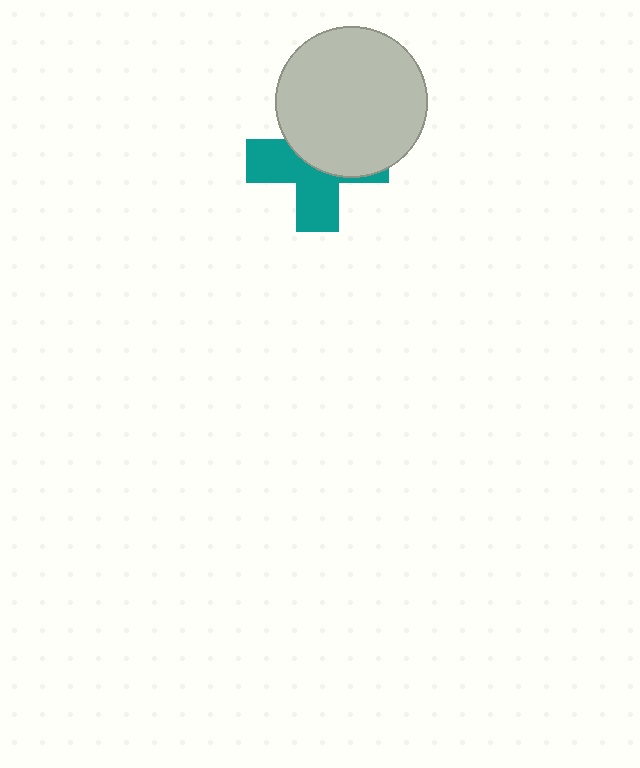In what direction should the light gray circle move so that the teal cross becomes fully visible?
The light gray circle should move up. That is the shortest direction to clear the overlap and leave the teal cross fully visible.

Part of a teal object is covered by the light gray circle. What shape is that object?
It is a cross.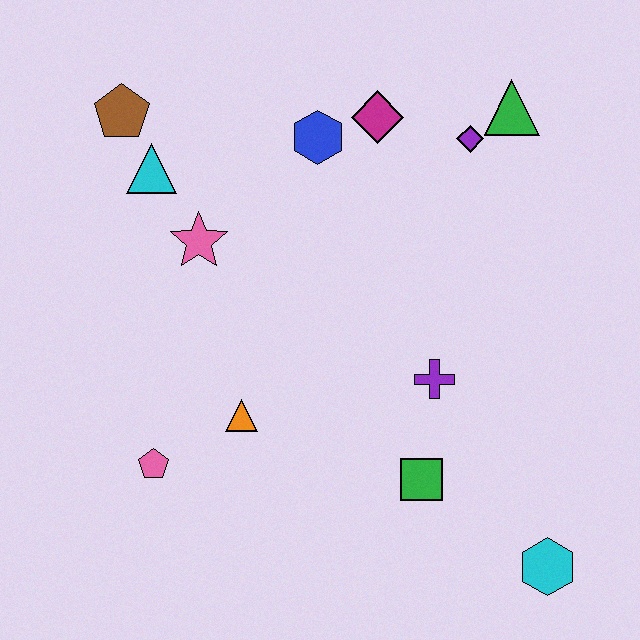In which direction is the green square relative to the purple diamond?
The green square is below the purple diamond.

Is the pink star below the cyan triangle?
Yes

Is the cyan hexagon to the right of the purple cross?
Yes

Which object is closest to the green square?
The purple cross is closest to the green square.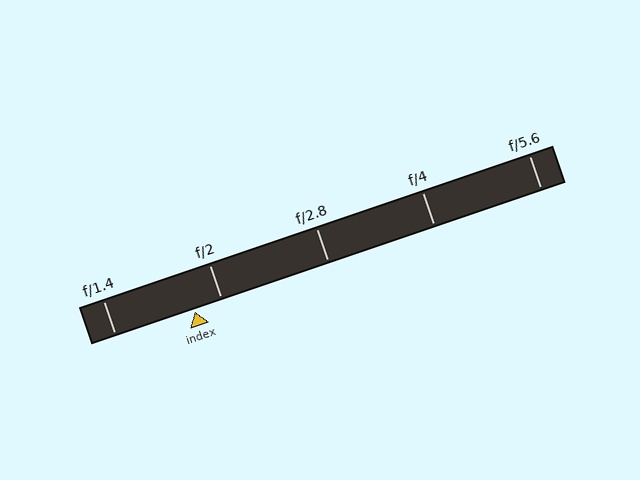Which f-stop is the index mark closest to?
The index mark is closest to f/2.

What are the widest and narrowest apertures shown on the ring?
The widest aperture shown is f/1.4 and the narrowest is f/5.6.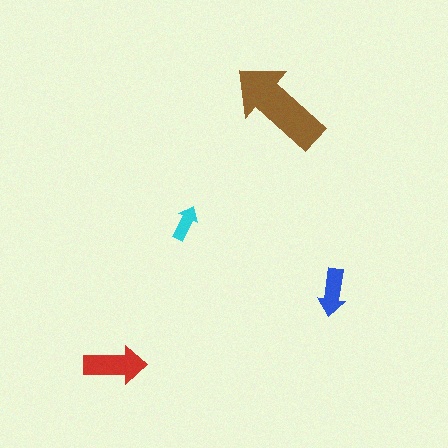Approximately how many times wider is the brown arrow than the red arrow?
About 1.5 times wider.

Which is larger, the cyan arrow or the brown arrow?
The brown one.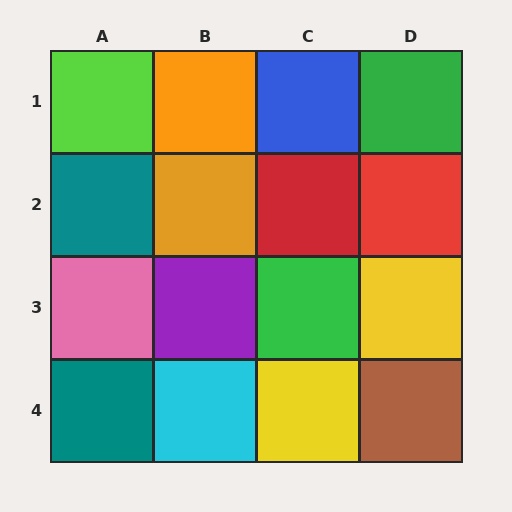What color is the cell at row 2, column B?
Orange.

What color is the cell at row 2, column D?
Red.